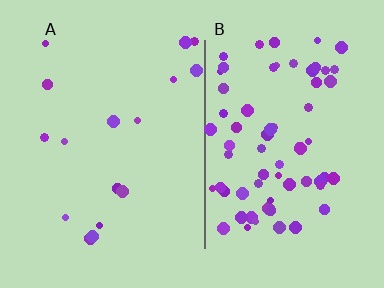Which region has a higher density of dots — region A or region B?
B (the right).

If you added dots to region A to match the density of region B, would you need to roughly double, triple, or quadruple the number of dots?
Approximately quadruple.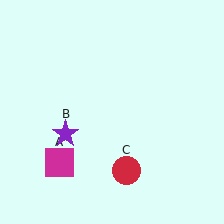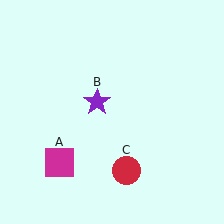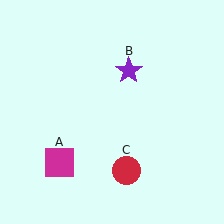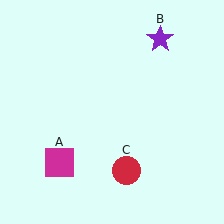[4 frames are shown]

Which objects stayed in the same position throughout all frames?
Magenta square (object A) and red circle (object C) remained stationary.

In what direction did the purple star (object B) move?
The purple star (object B) moved up and to the right.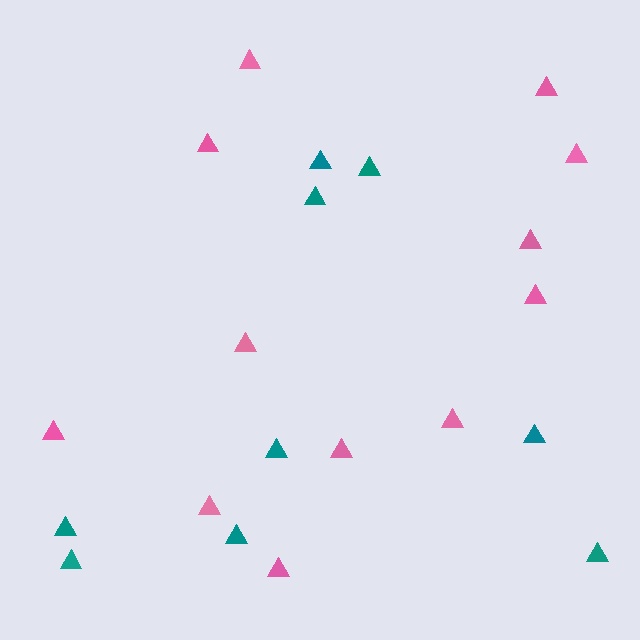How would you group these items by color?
There are 2 groups: one group of teal triangles (9) and one group of pink triangles (12).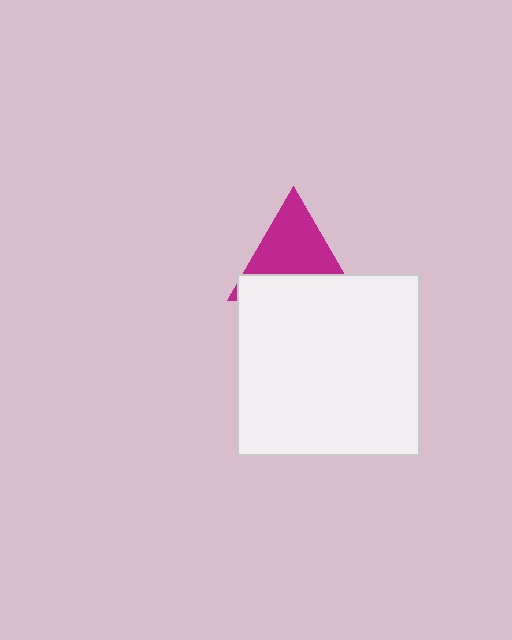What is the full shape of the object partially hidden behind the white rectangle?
The partially hidden object is a magenta triangle.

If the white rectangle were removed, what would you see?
You would see the complete magenta triangle.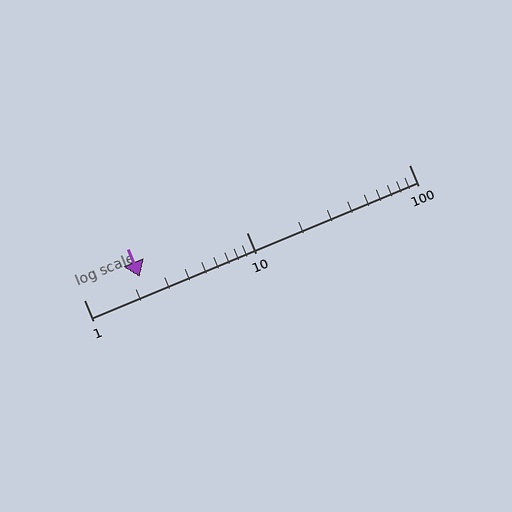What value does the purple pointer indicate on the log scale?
The pointer indicates approximately 2.2.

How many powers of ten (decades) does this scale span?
The scale spans 2 decades, from 1 to 100.